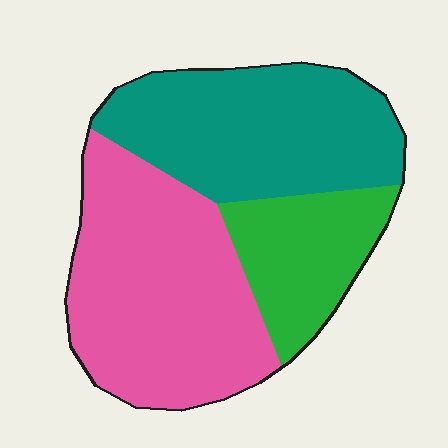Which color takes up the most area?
Pink, at roughly 45%.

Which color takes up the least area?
Green, at roughly 20%.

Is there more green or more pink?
Pink.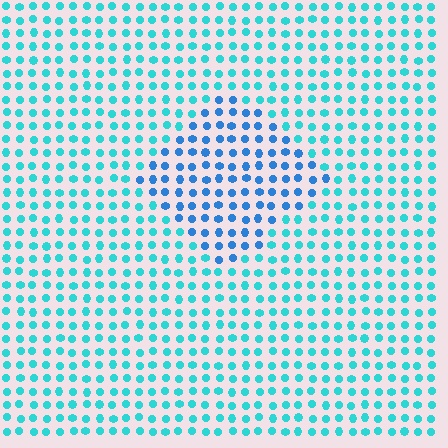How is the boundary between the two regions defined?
The boundary is defined purely by a slight shift in hue (about 31 degrees). Spacing, size, and orientation are identical on both sides.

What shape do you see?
I see a diamond.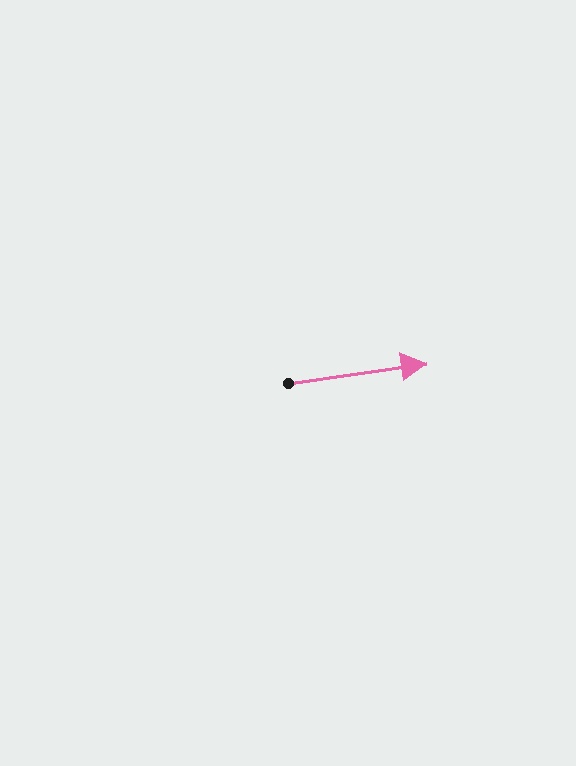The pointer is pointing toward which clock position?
Roughly 3 o'clock.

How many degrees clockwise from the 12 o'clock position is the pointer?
Approximately 82 degrees.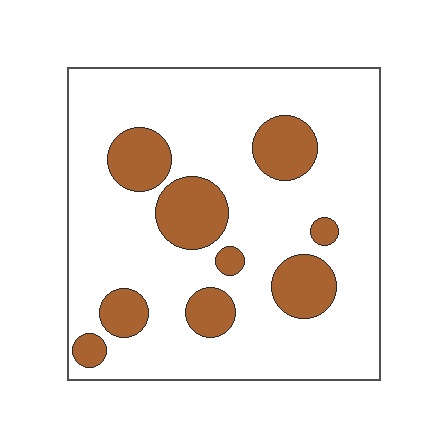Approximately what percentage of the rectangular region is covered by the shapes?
Approximately 20%.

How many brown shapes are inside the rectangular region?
9.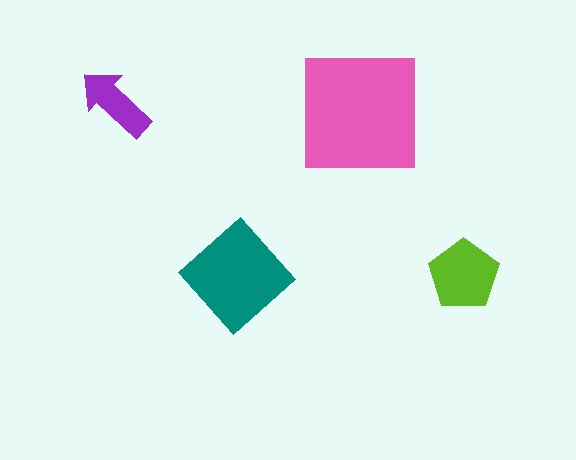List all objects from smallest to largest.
The purple arrow, the lime pentagon, the teal diamond, the pink square.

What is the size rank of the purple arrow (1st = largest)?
4th.